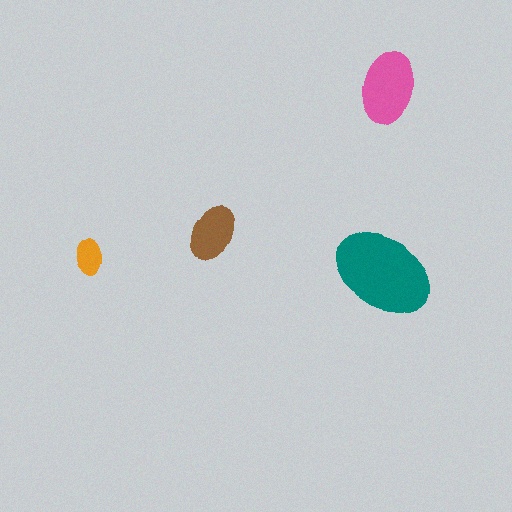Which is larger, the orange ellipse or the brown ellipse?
The brown one.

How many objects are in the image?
There are 4 objects in the image.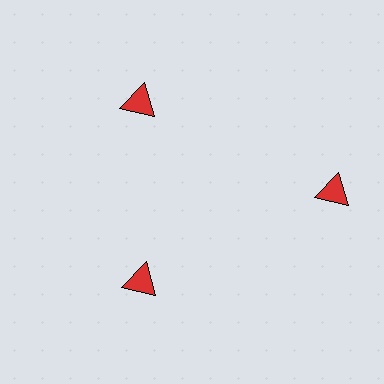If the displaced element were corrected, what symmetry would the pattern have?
It would have 3-fold rotational symmetry — the pattern would map onto itself every 120 degrees.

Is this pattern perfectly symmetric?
No. The 3 red triangles are arranged in a ring, but one element near the 3 o'clock position is pushed outward from the center, breaking the 3-fold rotational symmetry.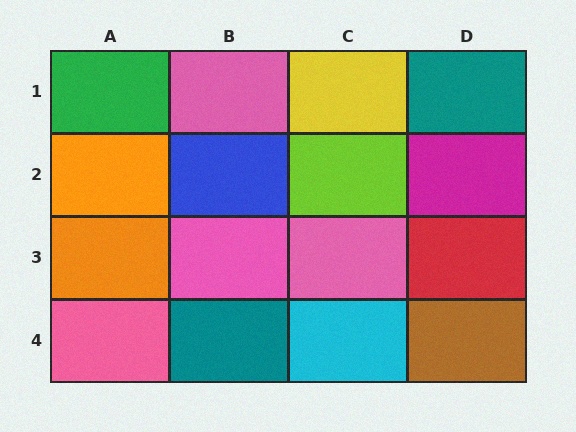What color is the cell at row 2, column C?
Lime.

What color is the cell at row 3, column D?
Red.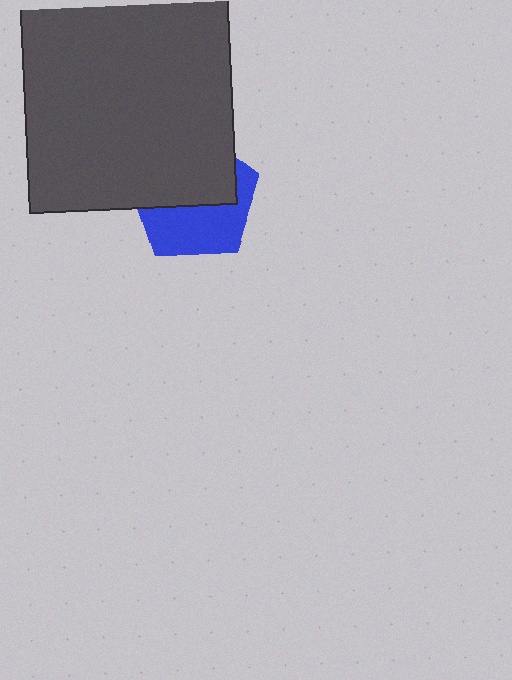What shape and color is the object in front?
The object in front is a dark gray square.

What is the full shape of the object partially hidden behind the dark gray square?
The partially hidden object is a blue pentagon.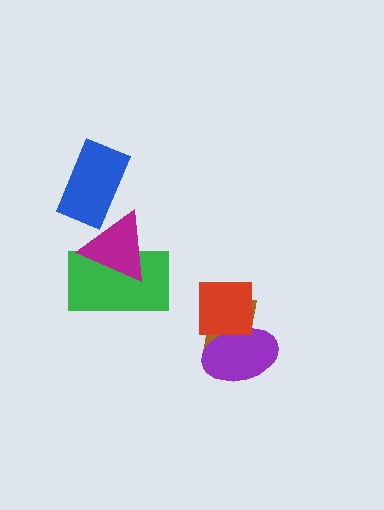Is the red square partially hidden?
No, no other shape covers it.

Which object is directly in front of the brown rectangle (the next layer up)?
The purple ellipse is directly in front of the brown rectangle.